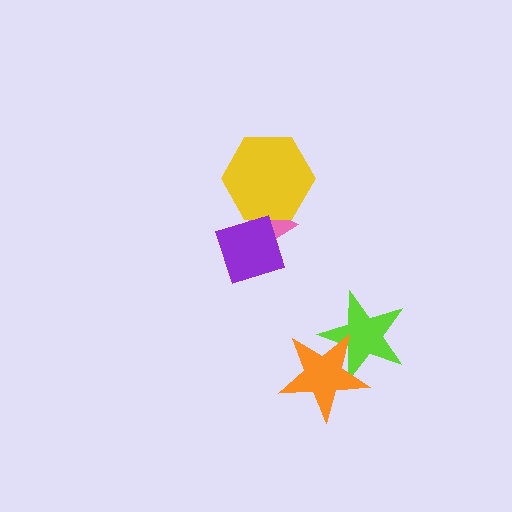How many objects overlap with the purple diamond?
2 objects overlap with the purple diamond.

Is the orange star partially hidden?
No, no other shape covers it.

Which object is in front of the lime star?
The orange star is in front of the lime star.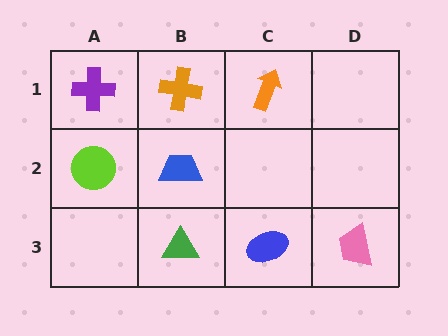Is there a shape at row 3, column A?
No, that cell is empty.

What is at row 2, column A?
A lime circle.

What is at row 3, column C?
A blue ellipse.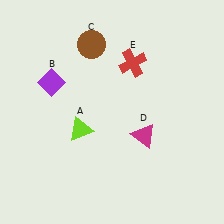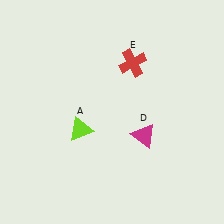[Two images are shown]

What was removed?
The purple diamond (B), the brown circle (C) were removed in Image 2.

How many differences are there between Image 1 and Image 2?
There are 2 differences between the two images.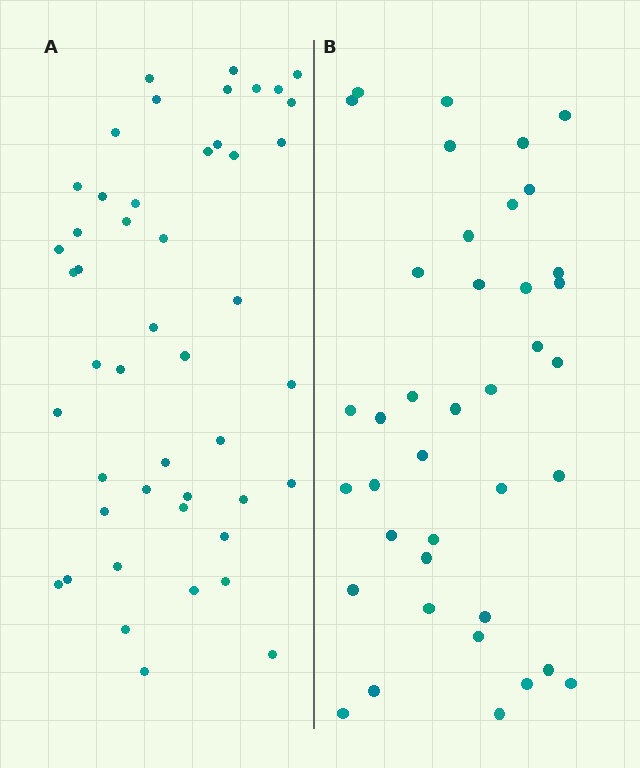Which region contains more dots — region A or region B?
Region A (the left region) has more dots.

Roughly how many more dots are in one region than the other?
Region A has roughly 8 or so more dots than region B.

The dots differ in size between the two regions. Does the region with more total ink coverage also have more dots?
No. Region B has more total ink coverage because its dots are larger, but region A actually contains more individual dots. Total area can be misleading — the number of items is what matters here.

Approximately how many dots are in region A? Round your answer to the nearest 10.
About 50 dots. (The exact count is 47, which rounds to 50.)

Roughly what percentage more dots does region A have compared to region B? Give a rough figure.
About 20% more.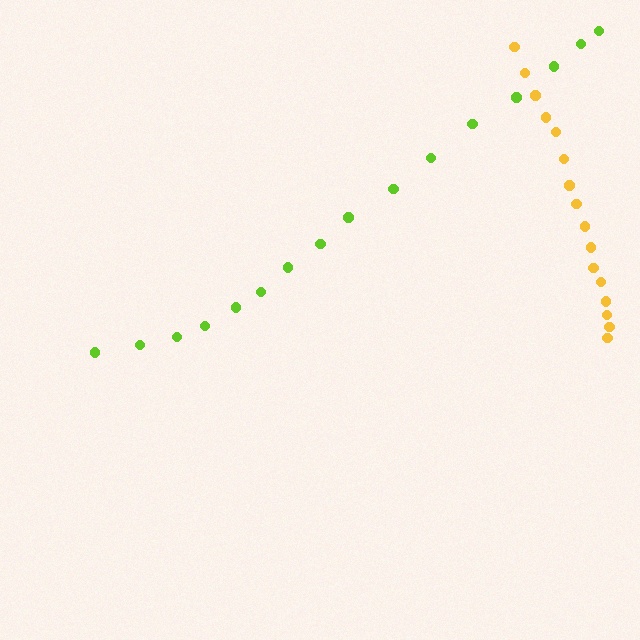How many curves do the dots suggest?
There are 2 distinct paths.